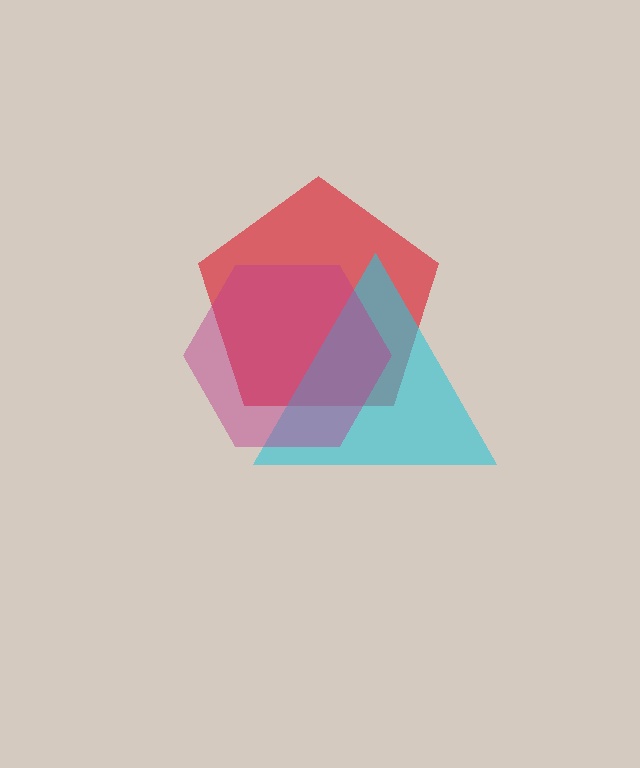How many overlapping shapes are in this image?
There are 3 overlapping shapes in the image.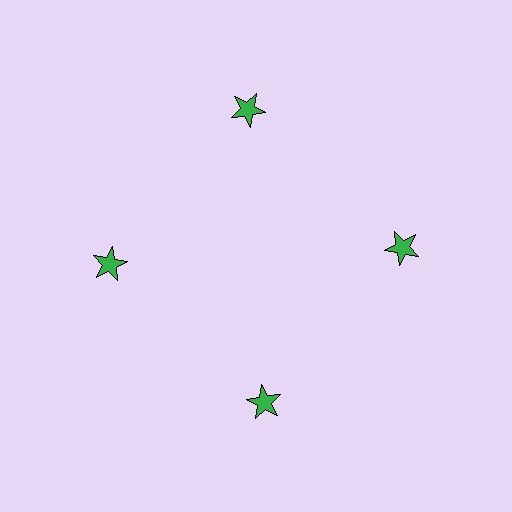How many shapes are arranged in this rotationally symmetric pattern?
There are 4 shapes, arranged in 4 groups of 1.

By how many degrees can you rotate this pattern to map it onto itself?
The pattern maps onto itself every 90 degrees of rotation.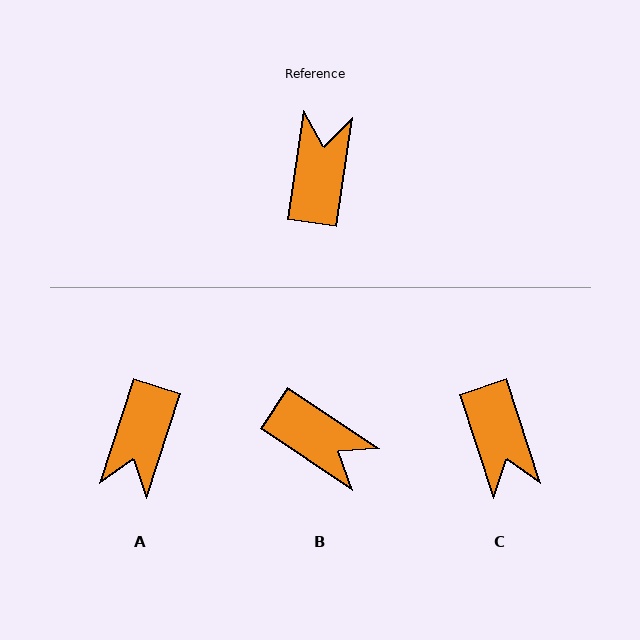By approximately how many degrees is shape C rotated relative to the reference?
Approximately 153 degrees clockwise.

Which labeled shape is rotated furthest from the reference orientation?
A, about 171 degrees away.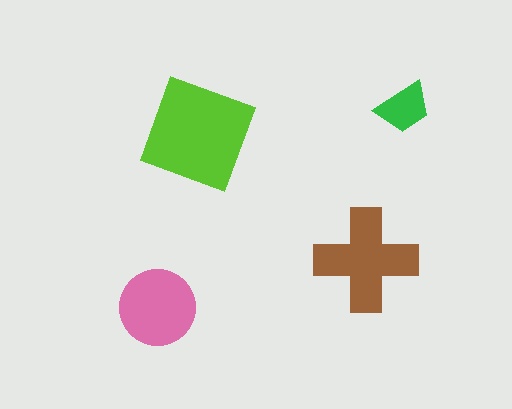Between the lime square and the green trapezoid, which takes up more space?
The lime square.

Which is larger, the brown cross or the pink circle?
The brown cross.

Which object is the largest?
The lime square.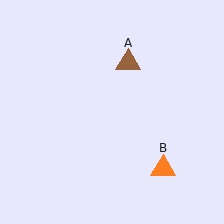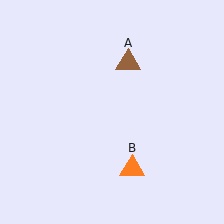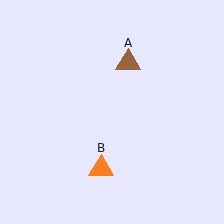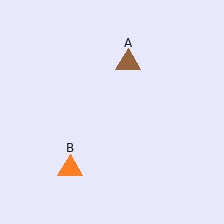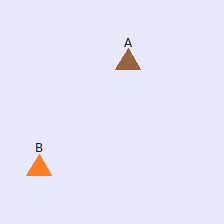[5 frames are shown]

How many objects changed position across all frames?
1 object changed position: orange triangle (object B).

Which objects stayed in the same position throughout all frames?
Brown triangle (object A) remained stationary.